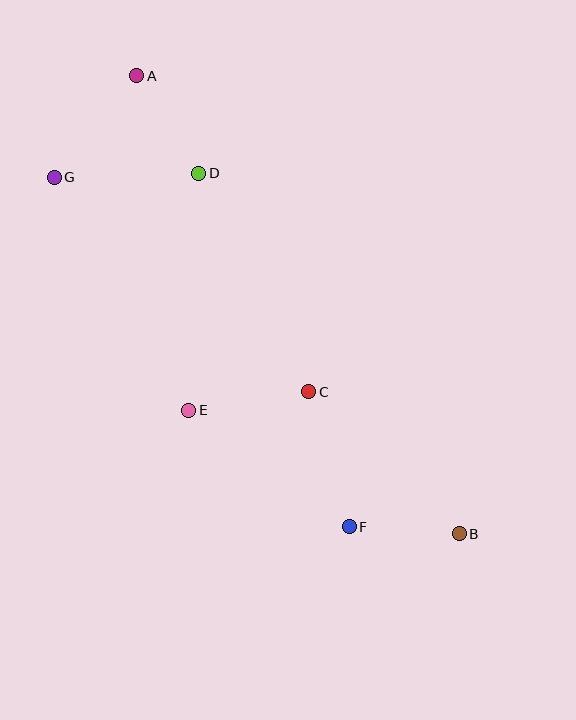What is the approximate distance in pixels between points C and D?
The distance between C and D is approximately 245 pixels.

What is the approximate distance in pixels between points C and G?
The distance between C and G is approximately 333 pixels.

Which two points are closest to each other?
Points B and F are closest to each other.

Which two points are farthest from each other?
Points A and B are farthest from each other.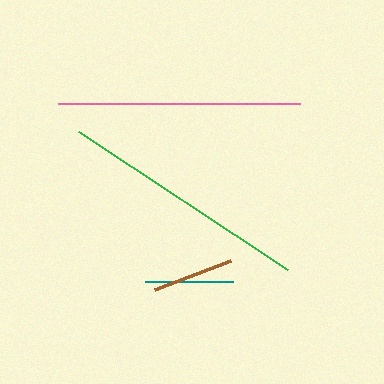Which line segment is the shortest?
The brown line is the shortest at approximately 81 pixels.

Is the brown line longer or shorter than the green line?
The green line is longer than the brown line.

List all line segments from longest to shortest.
From longest to shortest: green, pink, teal, brown.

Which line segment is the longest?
The green line is the longest at approximately 251 pixels.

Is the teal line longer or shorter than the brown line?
The teal line is longer than the brown line.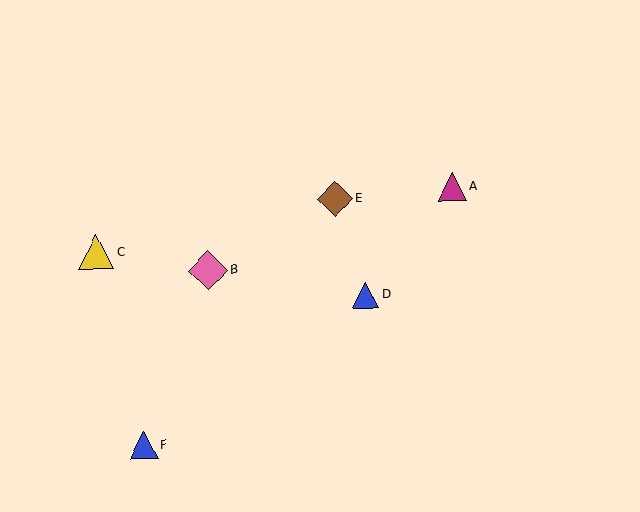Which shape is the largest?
The pink diamond (labeled B) is the largest.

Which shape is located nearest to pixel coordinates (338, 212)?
The brown diamond (labeled E) at (335, 199) is nearest to that location.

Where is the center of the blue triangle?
The center of the blue triangle is at (366, 295).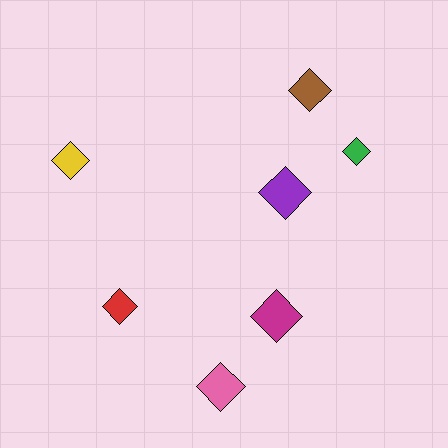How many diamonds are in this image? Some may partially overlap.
There are 7 diamonds.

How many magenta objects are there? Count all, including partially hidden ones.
There is 1 magenta object.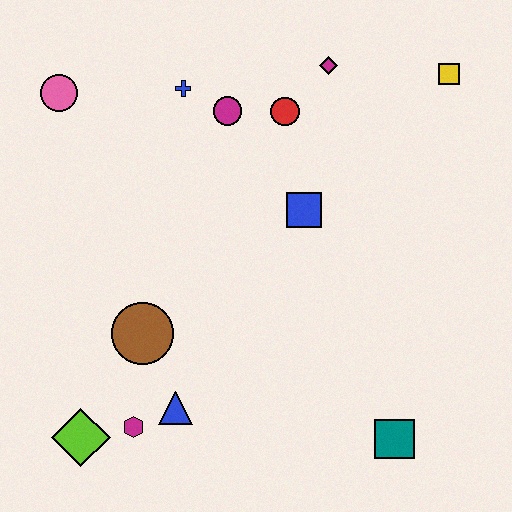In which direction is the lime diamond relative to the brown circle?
The lime diamond is below the brown circle.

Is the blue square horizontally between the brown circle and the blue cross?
No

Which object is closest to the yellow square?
The magenta diamond is closest to the yellow square.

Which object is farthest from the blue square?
The lime diamond is farthest from the blue square.